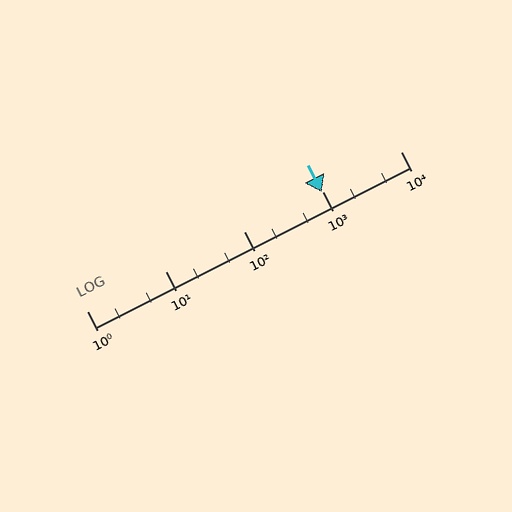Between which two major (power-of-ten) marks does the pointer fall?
The pointer is between 100 and 1000.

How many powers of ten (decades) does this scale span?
The scale spans 4 decades, from 1 to 10000.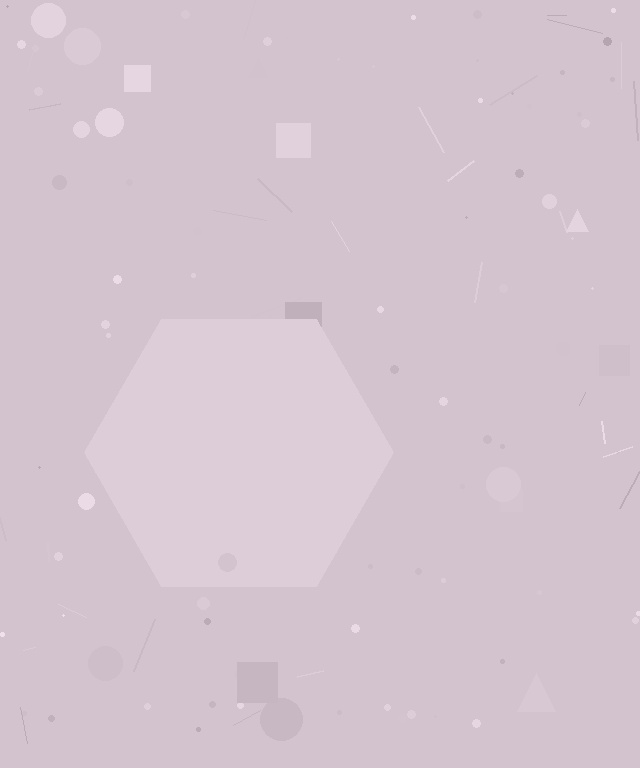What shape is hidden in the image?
A hexagon is hidden in the image.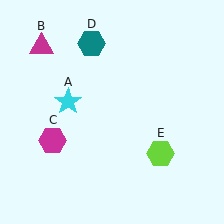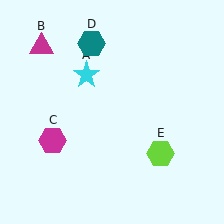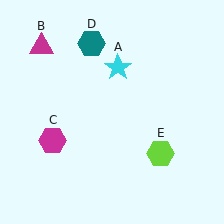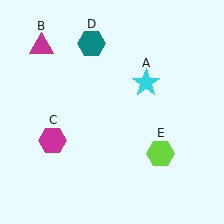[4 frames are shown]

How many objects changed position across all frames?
1 object changed position: cyan star (object A).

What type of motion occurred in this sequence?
The cyan star (object A) rotated clockwise around the center of the scene.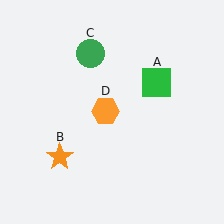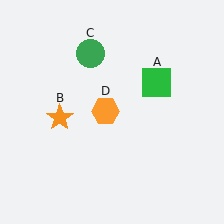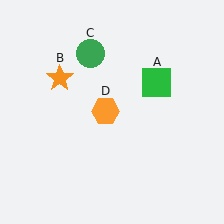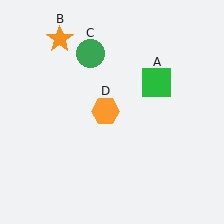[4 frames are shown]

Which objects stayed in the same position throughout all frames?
Green square (object A) and green circle (object C) and orange hexagon (object D) remained stationary.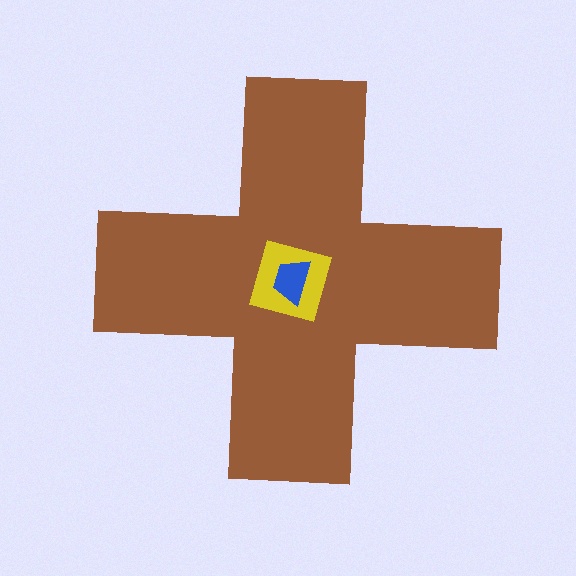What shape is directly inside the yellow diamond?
The blue trapezoid.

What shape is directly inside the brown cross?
The yellow diamond.